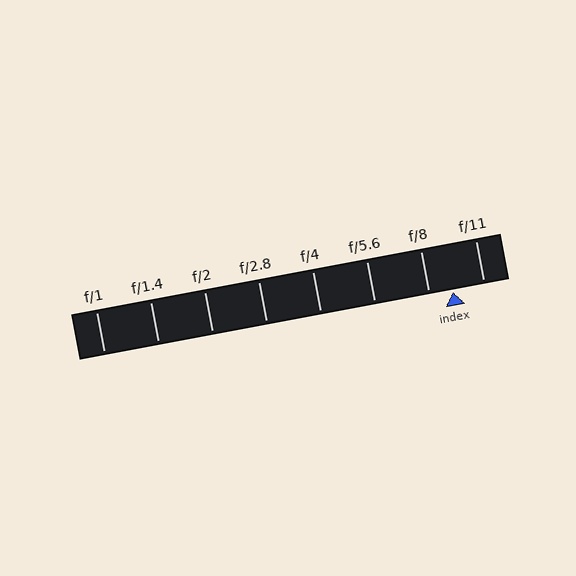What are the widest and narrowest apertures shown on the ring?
The widest aperture shown is f/1 and the narrowest is f/11.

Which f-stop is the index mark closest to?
The index mark is closest to f/8.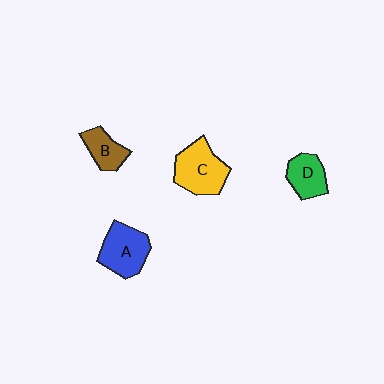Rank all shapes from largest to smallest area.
From largest to smallest: C (yellow), A (blue), D (green), B (brown).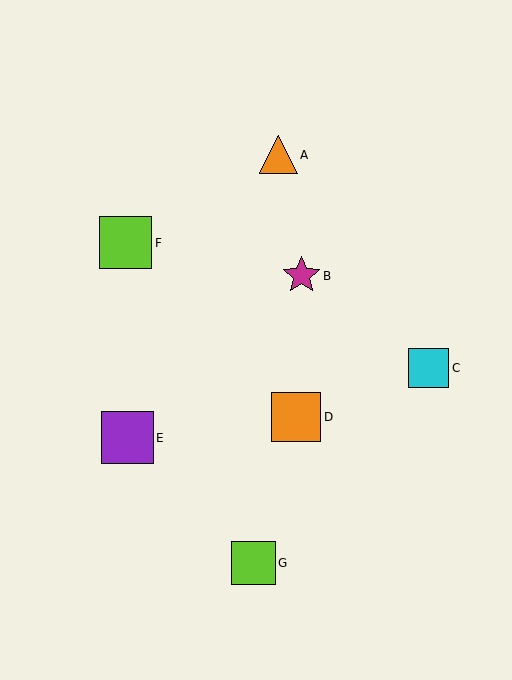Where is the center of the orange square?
The center of the orange square is at (296, 417).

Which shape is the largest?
The lime square (labeled F) is the largest.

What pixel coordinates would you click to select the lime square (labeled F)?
Click at (126, 243) to select the lime square F.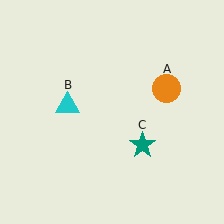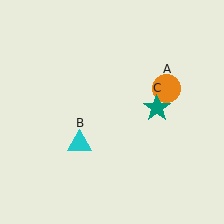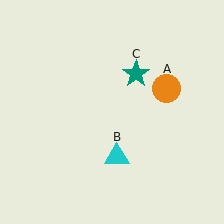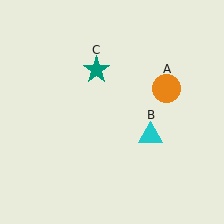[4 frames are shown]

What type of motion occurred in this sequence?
The cyan triangle (object B), teal star (object C) rotated counterclockwise around the center of the scene.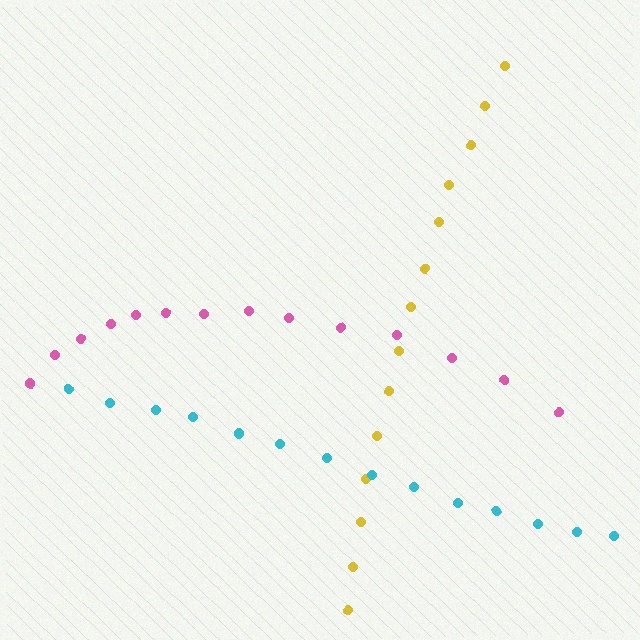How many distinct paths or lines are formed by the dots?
There are 3 distinct paths.